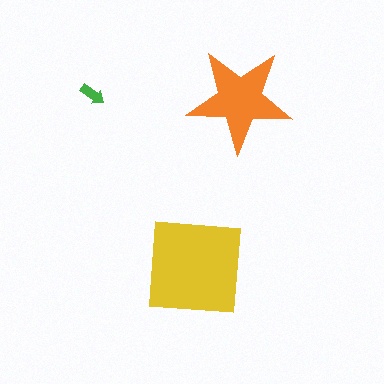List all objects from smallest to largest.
The green arrow, the orange star, the yellow square.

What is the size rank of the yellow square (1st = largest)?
1st.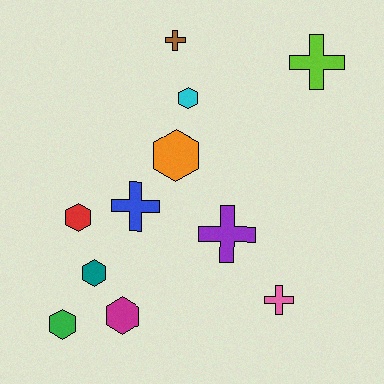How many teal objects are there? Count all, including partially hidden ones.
There is 1 teal object.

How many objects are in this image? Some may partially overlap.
There are 11 objects.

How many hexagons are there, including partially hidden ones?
There are 6 hexagons.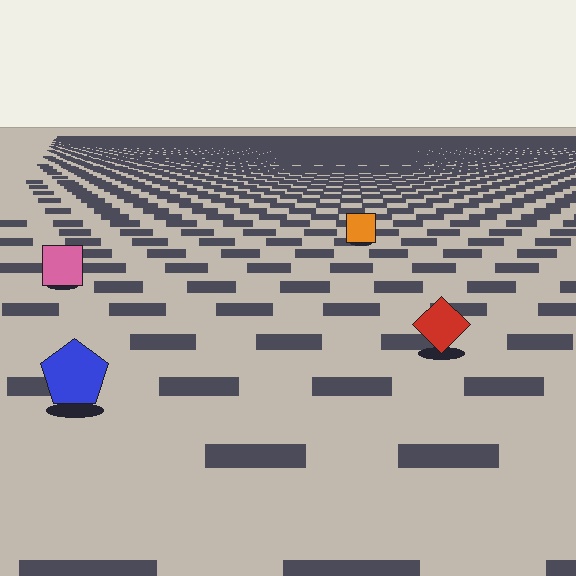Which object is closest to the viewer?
The blue pentagon is closest. The texture marks near it are larger and more spread out.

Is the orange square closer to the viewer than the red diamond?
No. The red diamond is closer — you can tell from the texture gradient: the ground texture is coarser near it.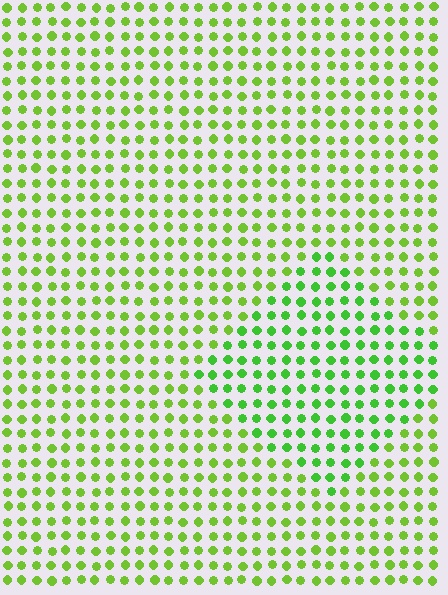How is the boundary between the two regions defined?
The boundary is defined purely by a slight shift in hue (about 23 degrees). Spacing, size, and orientation are identical on both sides.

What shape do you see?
I see a diamond.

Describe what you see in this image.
The image is filled with small lime elements in a uniform arrangement. A diamond-shaped region is visible where the elements are tinted to a slightly different hue, forming a subtle color boundary.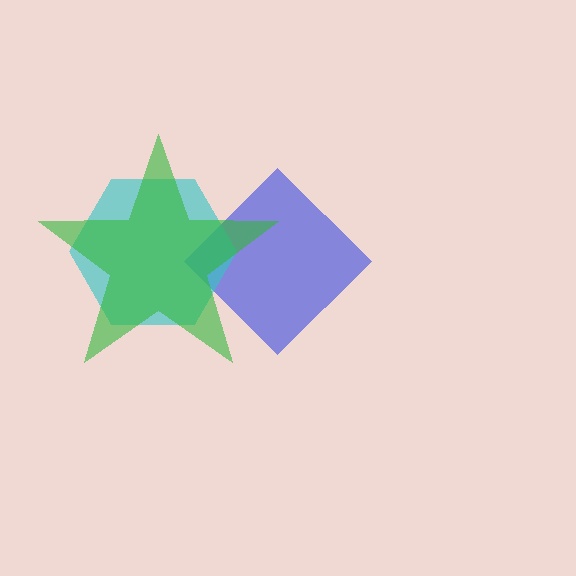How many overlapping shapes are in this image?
There are 3 overlapping shapes in the image.